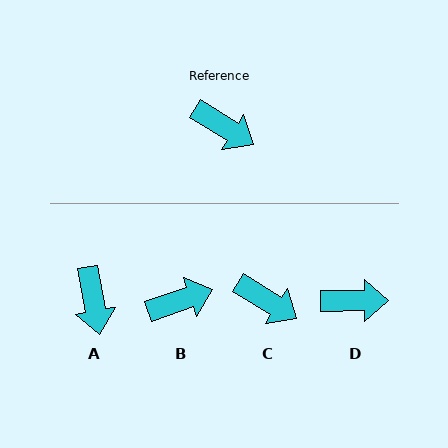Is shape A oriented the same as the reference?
No, it is off by about 48 degrees.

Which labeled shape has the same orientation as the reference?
C.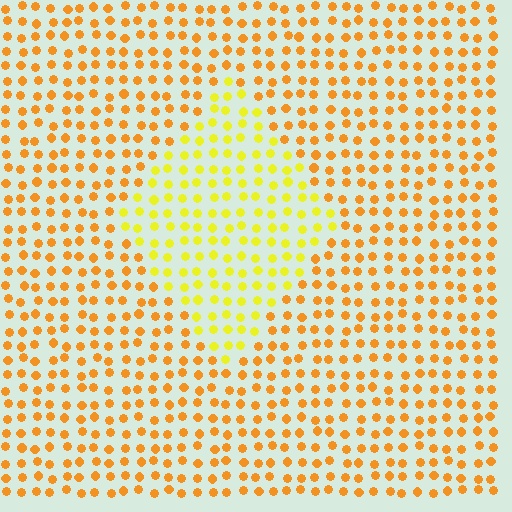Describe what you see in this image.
The image is filled with small orange elements in a uniform arrangement. A diamond-shaped region is visible where the elements are tinted to a slightly different hue, forming a subtle color boundary.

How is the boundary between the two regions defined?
The boundary is defined purely by a slight shift in hue (about 30 degrees). Spacing, size, and orientation are identical on both sides.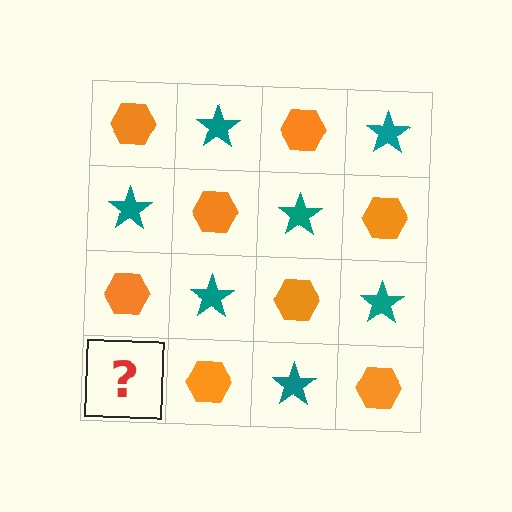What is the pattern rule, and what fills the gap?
The rule is that it alternates orange hexagon and teal star in a checkerboard pattern. The gap should be filled with a teal star.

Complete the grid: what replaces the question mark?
The question mark should be replaced with a teal star.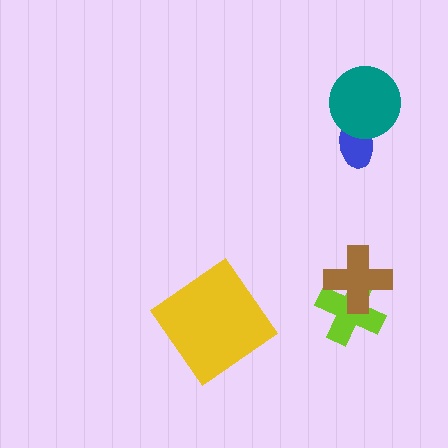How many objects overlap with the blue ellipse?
1 object overlaps with the blue ellipse.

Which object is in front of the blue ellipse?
The teal circle is in front of the blue ellipse.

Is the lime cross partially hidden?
Yes, it is partially covered by another shape.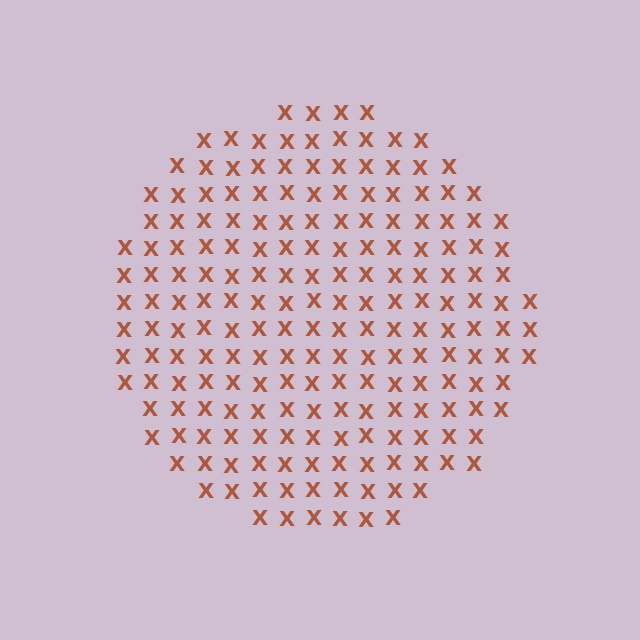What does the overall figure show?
The overall figure shows a circle.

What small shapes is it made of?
It is made of small letter X's.